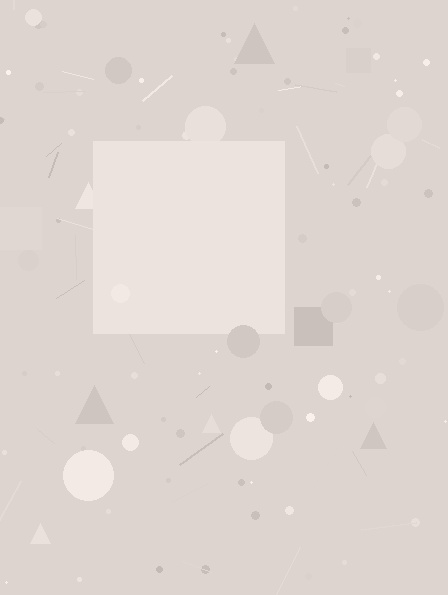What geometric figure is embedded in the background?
A square is embedded in the background.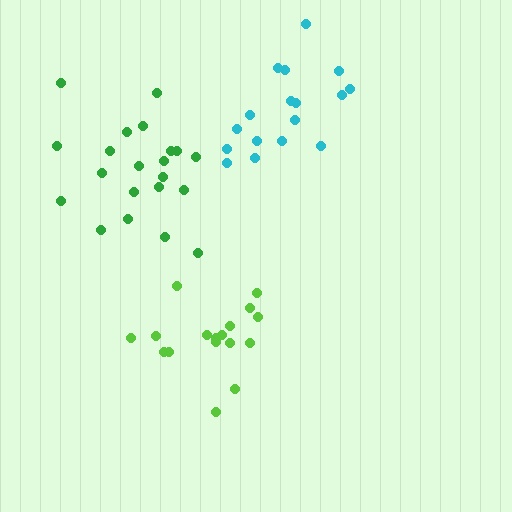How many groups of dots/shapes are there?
There are 3 groups.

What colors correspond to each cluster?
The clusters are colored: lime, cyan, green.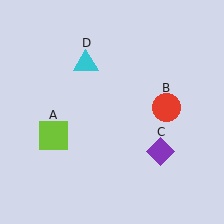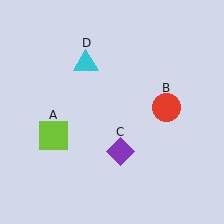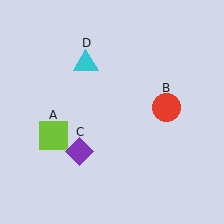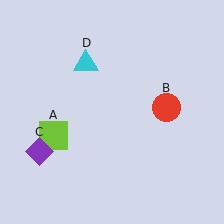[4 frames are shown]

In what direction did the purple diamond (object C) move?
The purple diamond (object C) moved left.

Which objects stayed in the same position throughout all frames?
Lime square (object A) and red circle (object B) and cyan triangle (object D) remained stationary.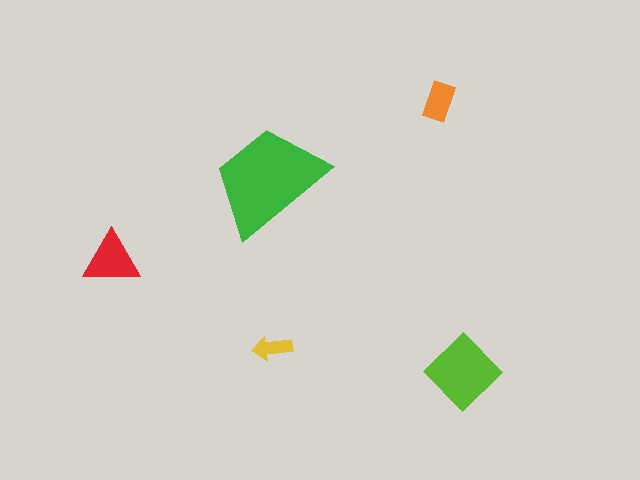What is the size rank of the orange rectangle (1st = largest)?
4th.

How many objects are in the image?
There are 5 objects in the image.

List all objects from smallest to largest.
The yellow arrow, the orange rectangle, the red triangle, the lime diamond, the green trapezoid.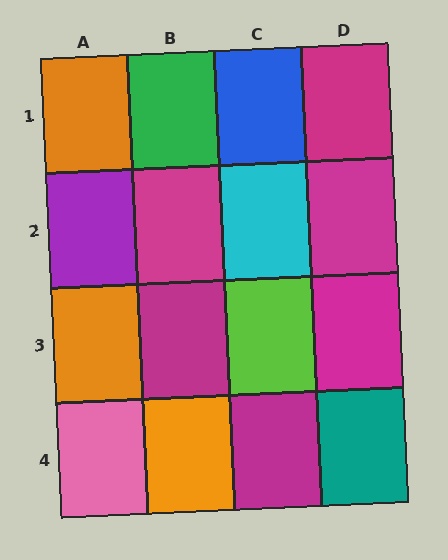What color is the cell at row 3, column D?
Magenta.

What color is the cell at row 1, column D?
Magenta.